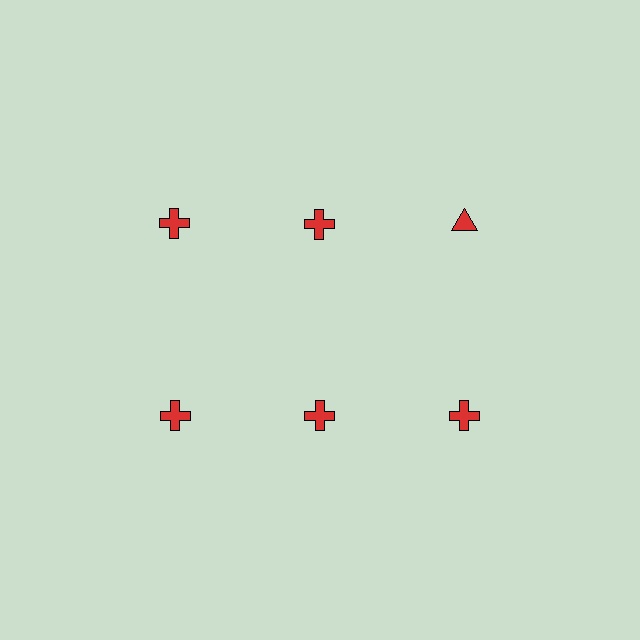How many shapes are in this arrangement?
There are 6 shapes arranged in a grid pattern.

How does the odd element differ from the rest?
It has a different shape: triangle instead of cross.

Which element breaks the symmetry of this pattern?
The red triangle in the top row, center column breaks the symmetry. All other shapes are red crosses.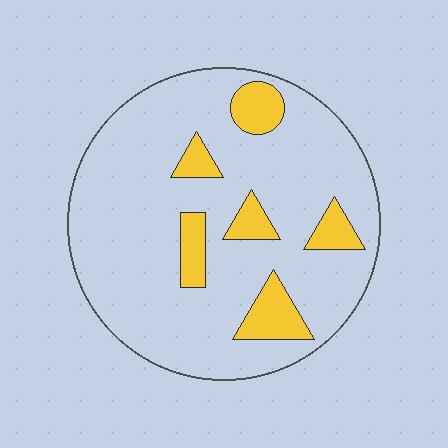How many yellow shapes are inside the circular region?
6.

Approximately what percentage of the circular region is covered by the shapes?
Approximately 15%.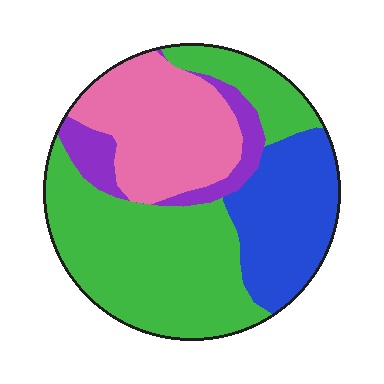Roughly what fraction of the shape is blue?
Blue takes up about one fifth (1/5) of the shape.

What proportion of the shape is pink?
Pink covers 24% of the shape.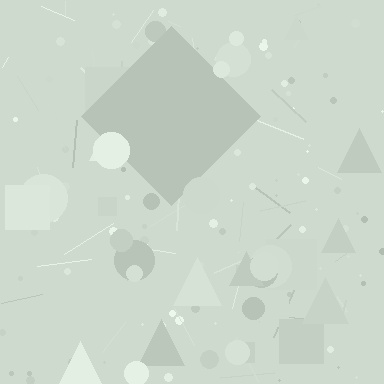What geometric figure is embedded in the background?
A diamond is embedded in the background.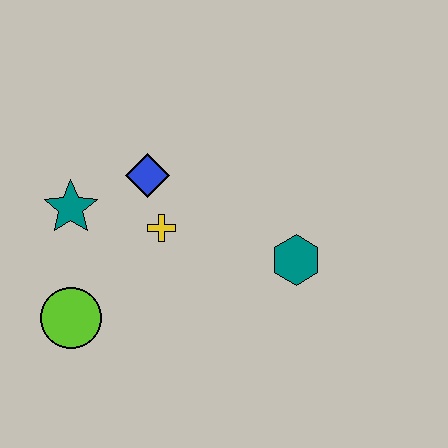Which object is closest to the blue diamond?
The yellow cross is closest to the blue diamond.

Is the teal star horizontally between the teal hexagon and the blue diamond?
No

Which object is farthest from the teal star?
The teal hexagon is farthest from the teal star.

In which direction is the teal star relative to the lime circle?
The teal star is above the lime circle.